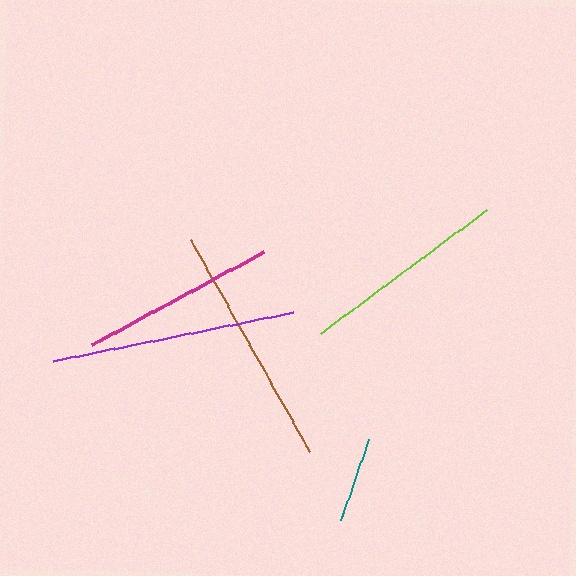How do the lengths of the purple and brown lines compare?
The purple and brown lines are approximately the same length.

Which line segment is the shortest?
The teal line is the shortest at approximately 85 pixels.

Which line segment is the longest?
The purple line is the longest at approximately 245 pixels.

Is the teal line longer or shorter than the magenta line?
The magenta line is longer than the teal line.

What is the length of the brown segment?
The brown segment is approximately 241 pixels long.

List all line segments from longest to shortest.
From longest to shortest: purple, brown, lime, magenta, teal.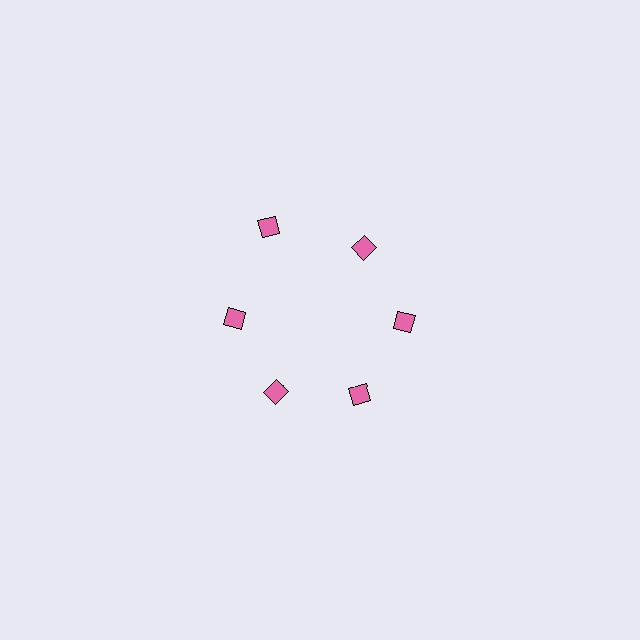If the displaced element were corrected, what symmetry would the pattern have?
It would have 6-fold rotational symmetry — the pattern would map onto itself every 60 degrees.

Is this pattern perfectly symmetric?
No. The 6 pink diamonds are arranged in a ring, but one element near the 11 o'clock position is pushed outward from the center, breaking the 6-fold rotational symmetry.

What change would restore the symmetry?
The symmetry would be restored by moving it inward, back onto the ring so that all 6 diamonds sit at equal angles and equal distance from the center.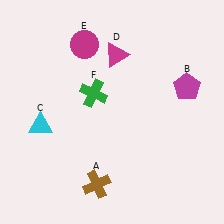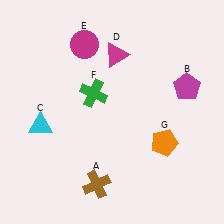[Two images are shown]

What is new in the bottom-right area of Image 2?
An orange pentagon (G) was added in the bottom-right area of Image 2.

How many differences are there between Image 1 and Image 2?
There is 1 difference between the two images.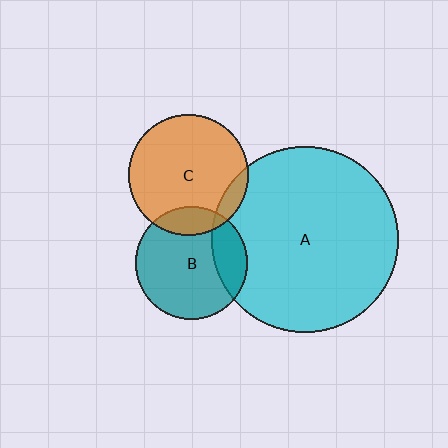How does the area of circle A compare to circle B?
Approximately 2.7 times.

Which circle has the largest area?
Circle A (cyan).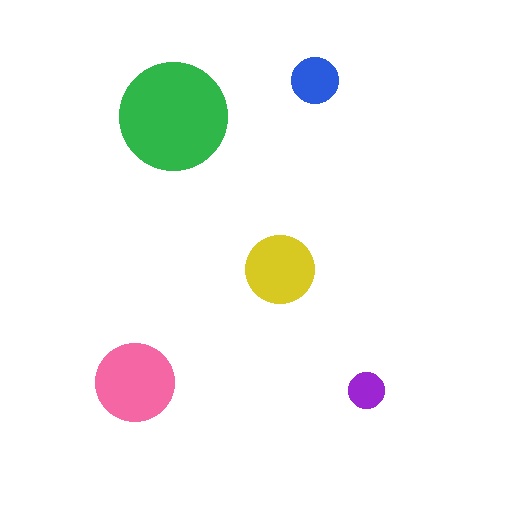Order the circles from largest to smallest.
the green one, the pink one, the yellow one, the blue one, the purple one.